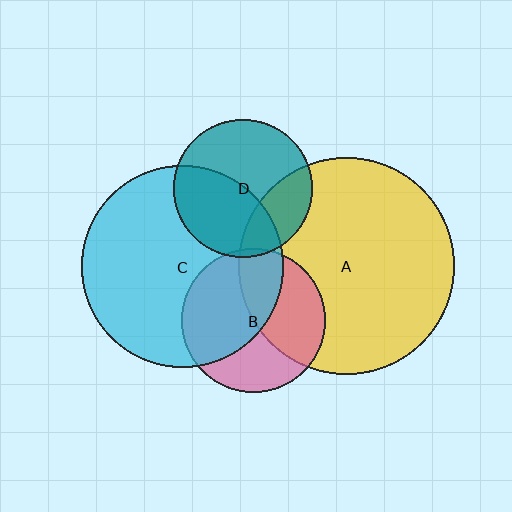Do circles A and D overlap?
Yes.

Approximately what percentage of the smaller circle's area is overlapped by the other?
Approximately 25%.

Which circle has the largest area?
Circle A (yellow).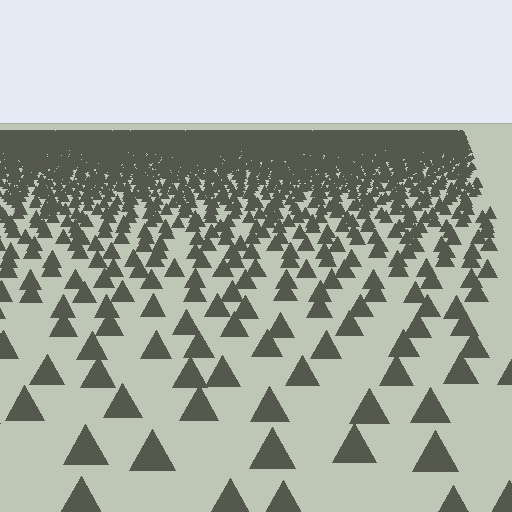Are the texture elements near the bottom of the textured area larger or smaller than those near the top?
Larger. Near the bottom, elements are closer to the viewer and appear at a bigger on-screen size.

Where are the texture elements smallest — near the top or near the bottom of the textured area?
Near the top.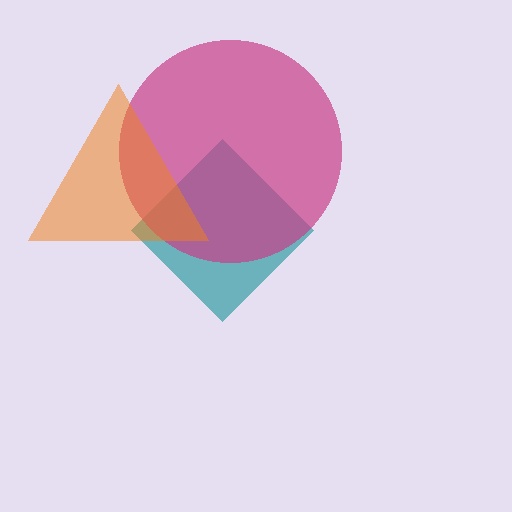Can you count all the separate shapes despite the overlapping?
Yes, there are 3 separate shapes.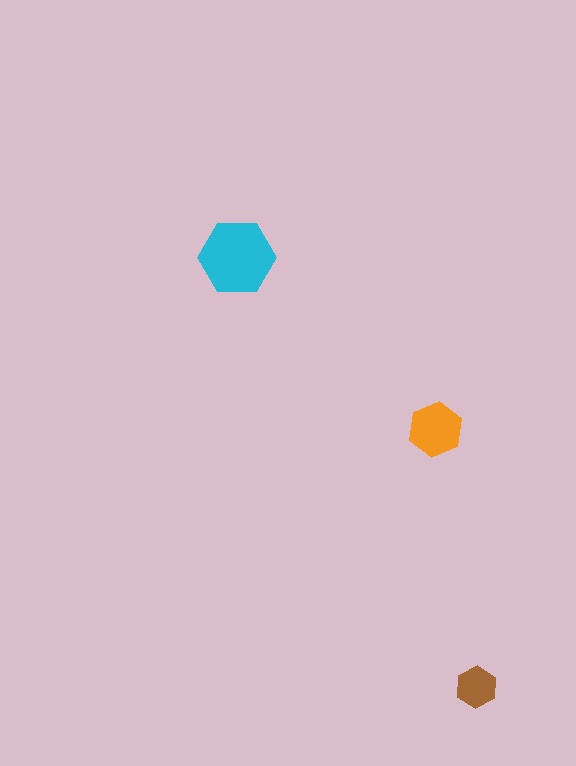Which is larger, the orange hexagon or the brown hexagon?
The orange one.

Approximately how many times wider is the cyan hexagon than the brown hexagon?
About 2 times wider.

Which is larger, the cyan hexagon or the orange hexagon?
The cyan one.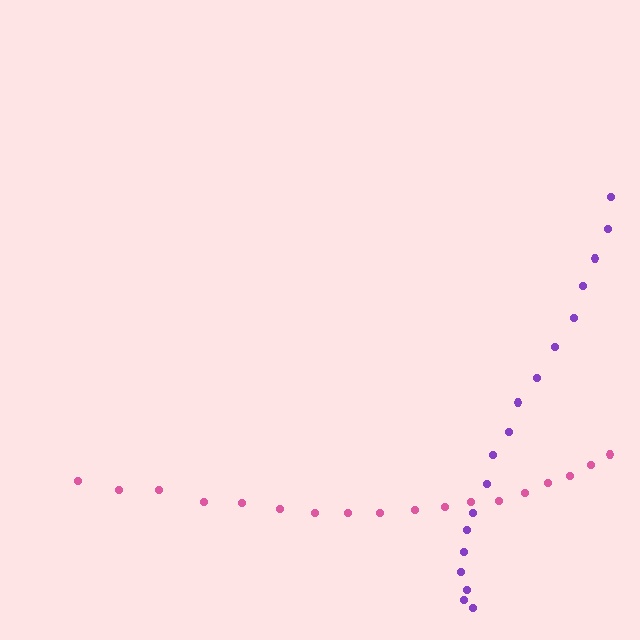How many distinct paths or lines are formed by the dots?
There are 2 distinct paths.